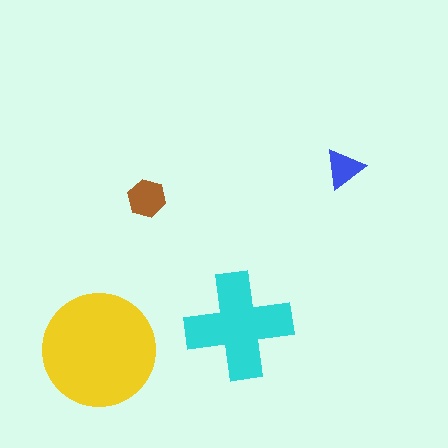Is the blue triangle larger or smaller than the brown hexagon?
Smaller.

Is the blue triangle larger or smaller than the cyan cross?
Smaller.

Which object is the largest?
The yellow circle.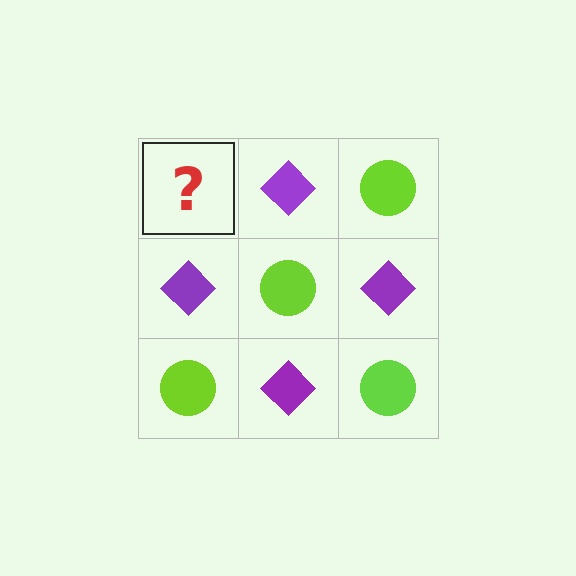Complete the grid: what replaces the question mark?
The question mark should be replaced with a lime circle.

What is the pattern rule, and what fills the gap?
The rule is that it alternates lime circle and purple diamond in a checkerboard pattern. The gap should be filled with a lime circle.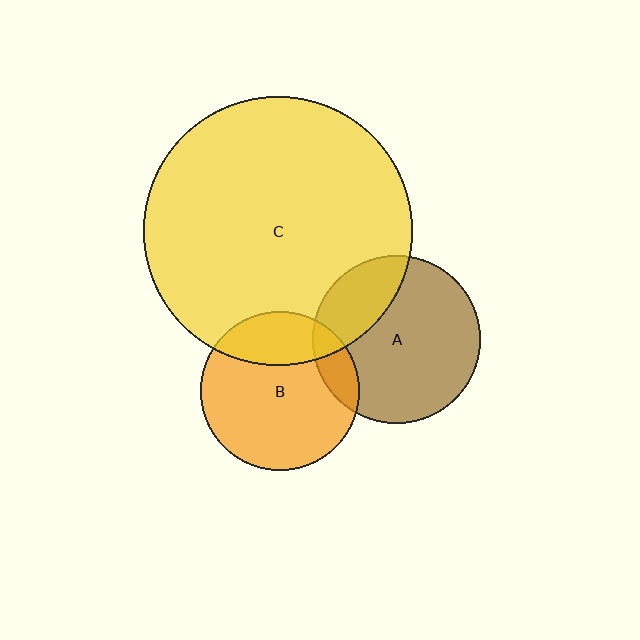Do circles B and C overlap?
Yes.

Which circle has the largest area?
Circle C (yellow).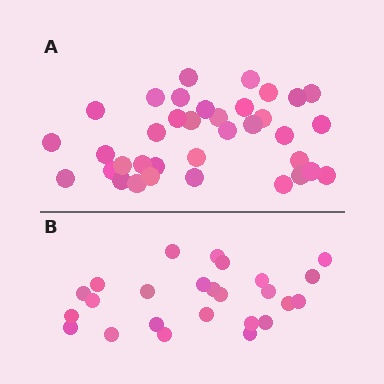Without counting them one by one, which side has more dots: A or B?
Region A (the top region) has more dots.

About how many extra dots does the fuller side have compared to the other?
Region A has roughly 12 or so more dots than region B.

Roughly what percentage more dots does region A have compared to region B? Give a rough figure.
About 45% more.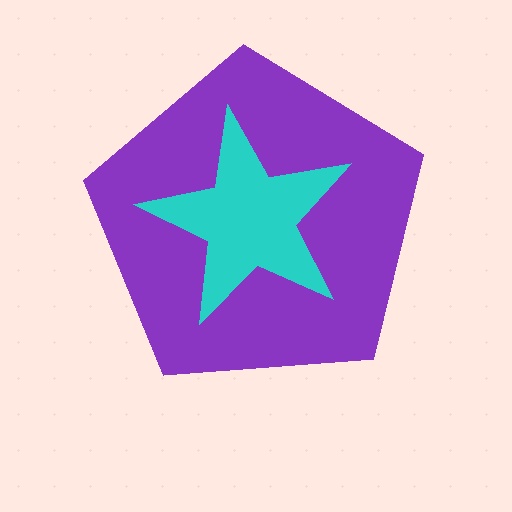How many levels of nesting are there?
2.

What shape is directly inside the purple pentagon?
The cyan star.